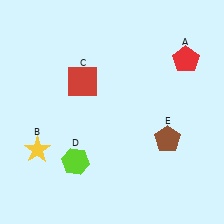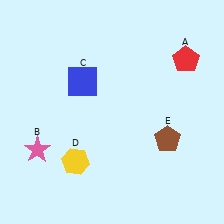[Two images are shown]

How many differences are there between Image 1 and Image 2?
There are 3 differences between the two images.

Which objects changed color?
B changed from yellow to pink. C changed from red to blue. D changed from lime to yellow.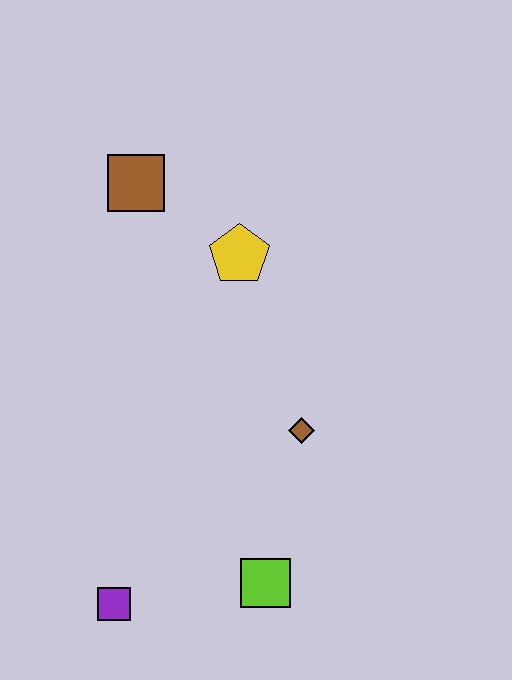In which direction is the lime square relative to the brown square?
The lime square is below the brown square.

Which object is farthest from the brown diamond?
The brown square is farthest from the brown diamond.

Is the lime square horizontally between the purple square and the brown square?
No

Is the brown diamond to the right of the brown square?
Yes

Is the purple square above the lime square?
No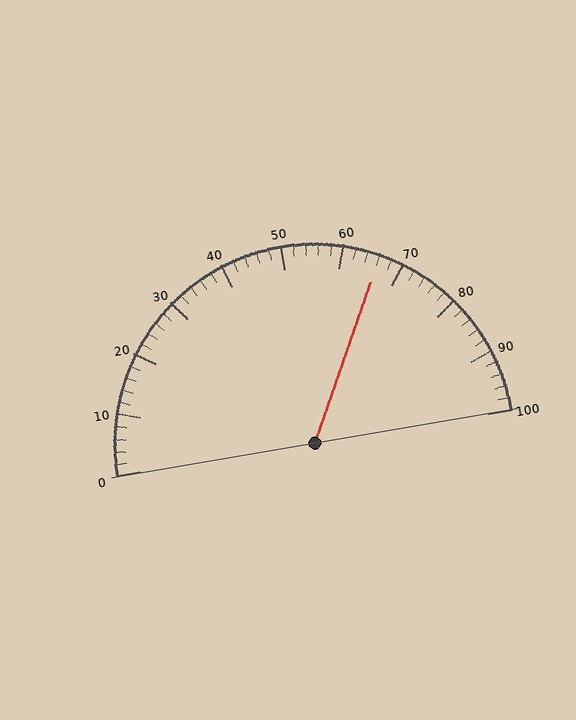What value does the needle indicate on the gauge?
The needle indicates approximately 66.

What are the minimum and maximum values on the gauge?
The gauge ranges from 0 to 100.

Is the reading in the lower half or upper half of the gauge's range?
The reading is in the upper half of the range (0 to 100).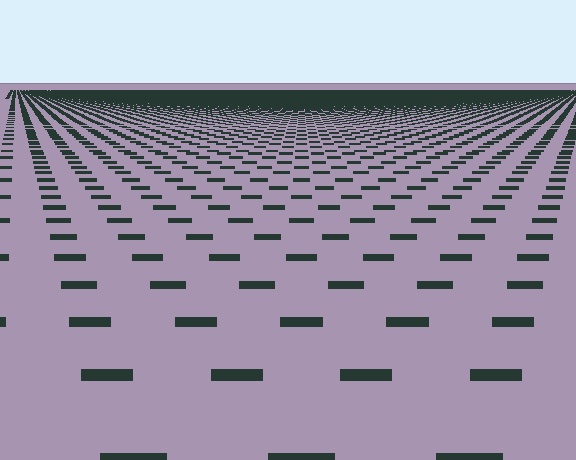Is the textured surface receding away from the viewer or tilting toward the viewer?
The surface is receding away from the viewer. Texture elements get smaller and denser toward the top.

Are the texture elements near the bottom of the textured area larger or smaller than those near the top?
Larger. Near the bottom, elements are closer to the viewer and appear at a bigger on-screen size.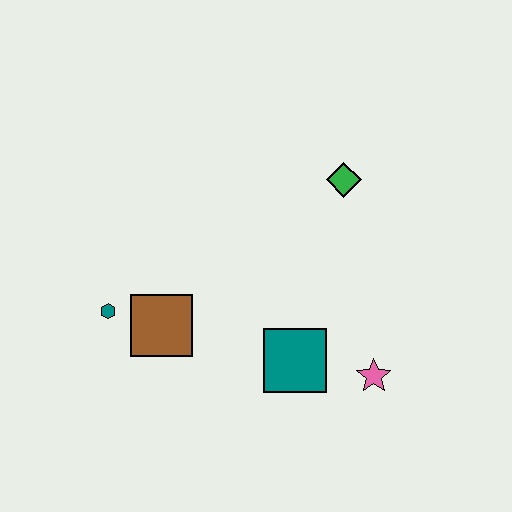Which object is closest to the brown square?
The teal hexagon is closest to the brown square.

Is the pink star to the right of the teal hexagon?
Yes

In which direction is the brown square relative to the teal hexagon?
The brown square is to the right of the teal hexagon.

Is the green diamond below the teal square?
No